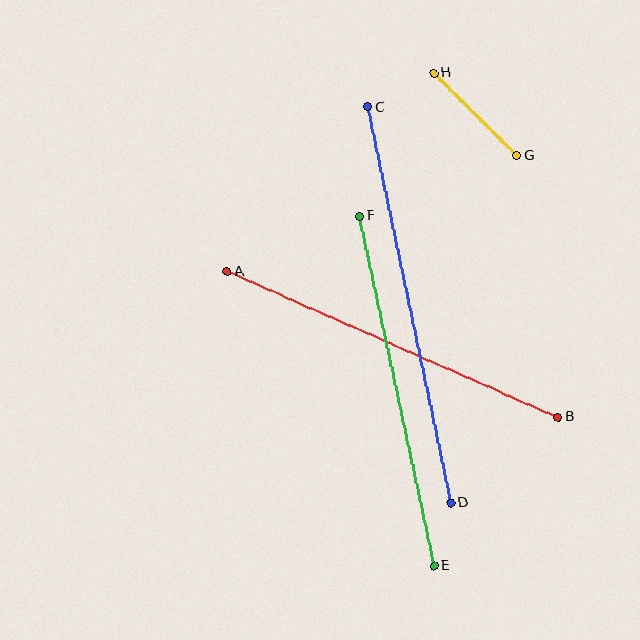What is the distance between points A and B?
The distance is approximately 362 pixels.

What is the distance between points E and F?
The distance is approximately 357 pixels.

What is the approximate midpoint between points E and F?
The midpoint is at approximately (397, 391) pixels.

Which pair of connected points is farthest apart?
Points C and D are farthest apart.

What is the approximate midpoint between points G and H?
The midpoint is at approximately (475, 115) pixels.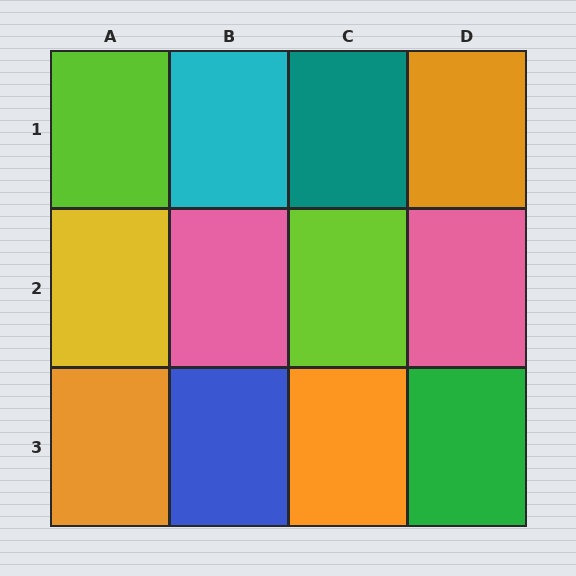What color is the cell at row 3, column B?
Blue.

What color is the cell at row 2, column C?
Lime.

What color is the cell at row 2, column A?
Yellow.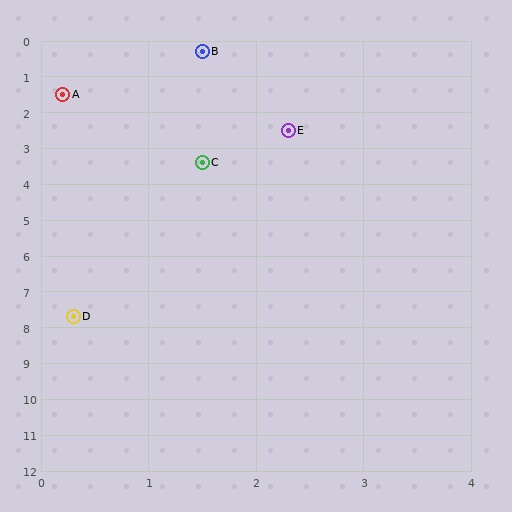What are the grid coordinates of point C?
Point C is at approximately (1.5, 3.4).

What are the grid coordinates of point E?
Point E is at approximately (2.3, 2.5).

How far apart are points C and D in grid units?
Points C and D are about 4.5 grid units apart.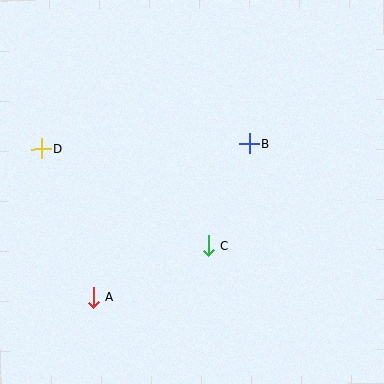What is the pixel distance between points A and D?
The distance between A and D is 158 pixels.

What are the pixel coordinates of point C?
Point C is at (209, 246).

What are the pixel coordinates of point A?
Point A is at (94, 298).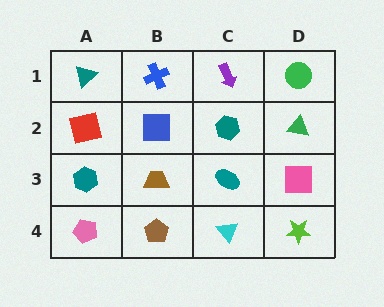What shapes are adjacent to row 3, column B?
A blue square (row 2, column B), a brown pentagon (row 4, column B), a teal hexagon (row 3, column A), a teal ellipse (row 3, column C).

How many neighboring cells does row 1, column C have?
3.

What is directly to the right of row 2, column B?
A teal hexagon.